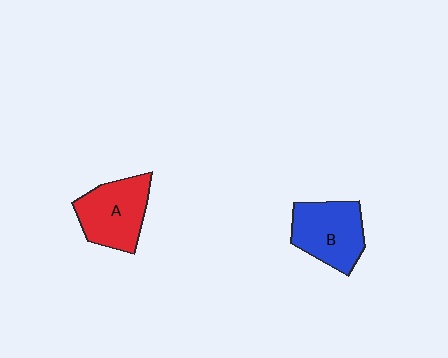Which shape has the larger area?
Shape B (blue).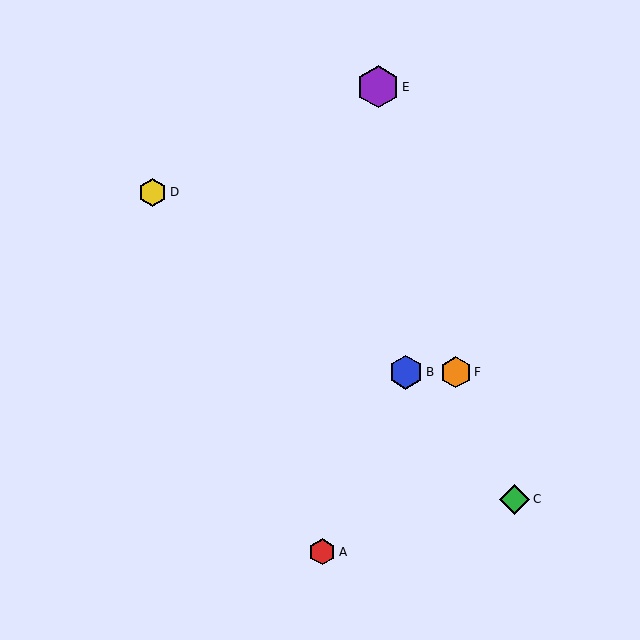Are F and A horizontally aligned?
No, F is at y≈372 and A is at y≈552.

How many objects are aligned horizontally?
2 objects (B, F) are aligned horizontally.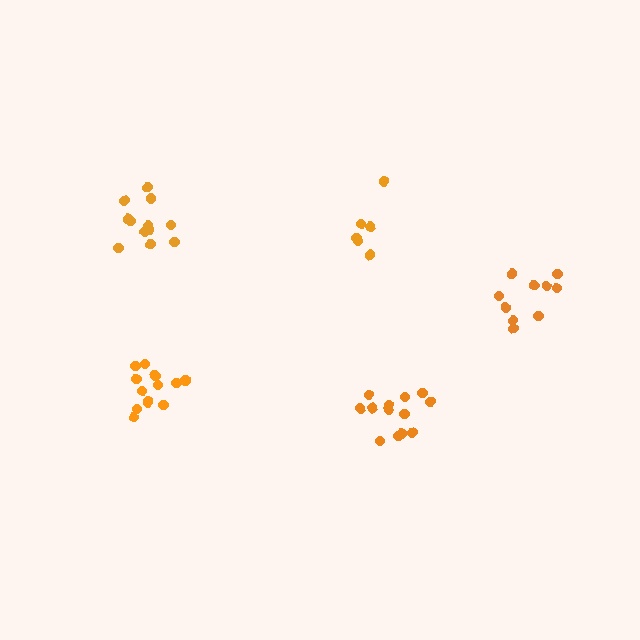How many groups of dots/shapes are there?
There are 5 groups.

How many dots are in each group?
Group 1: 13 dots, Group 2: 13 dots, Group 3: 7 dots, Group 4: 10 dots, Group 5: 12 dots (55 total).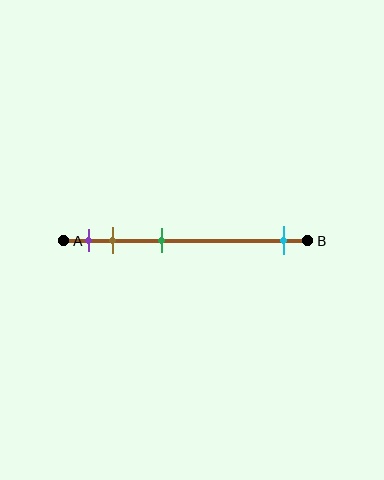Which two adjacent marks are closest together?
The purple and brown marks are the closest adjacent pair.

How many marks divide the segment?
There are 4 marks dividing the segment.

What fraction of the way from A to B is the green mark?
The green mark is approximately 40% (0.4) of the way from A to B.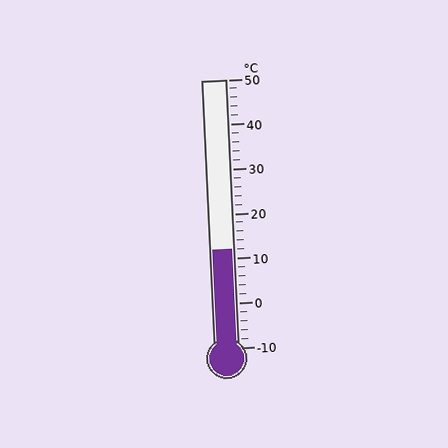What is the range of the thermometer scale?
The thermometer scale ranges from -10°C to 50°C.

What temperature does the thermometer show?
The thermometer shows approximately 12°C.